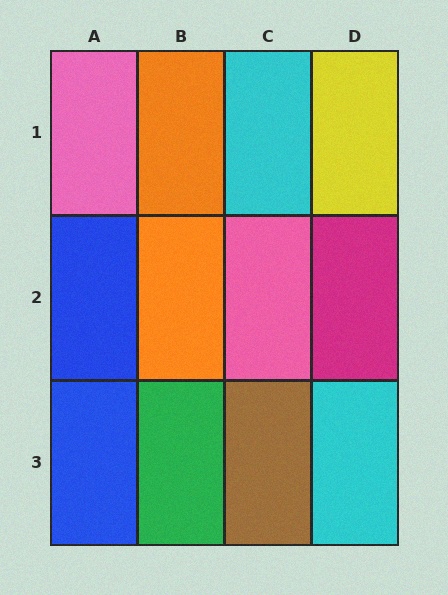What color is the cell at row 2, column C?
Pink.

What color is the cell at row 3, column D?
Cyan.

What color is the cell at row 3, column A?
Blue.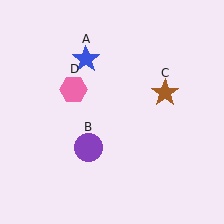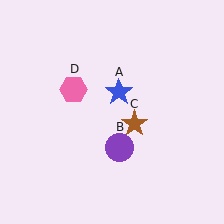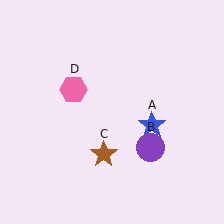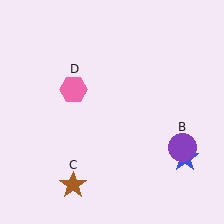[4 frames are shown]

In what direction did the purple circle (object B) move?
The purple circle (object B) moved right.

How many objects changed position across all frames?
3 objects changed position: blue star (object A), purple circle (object B), brown star (object C).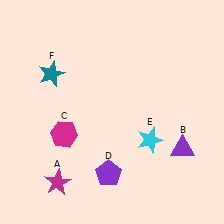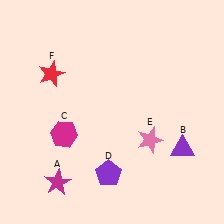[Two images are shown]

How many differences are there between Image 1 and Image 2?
There are 2 differences between the two images.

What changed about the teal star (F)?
In Image 1, F is teal. In Image 2, it changed to red.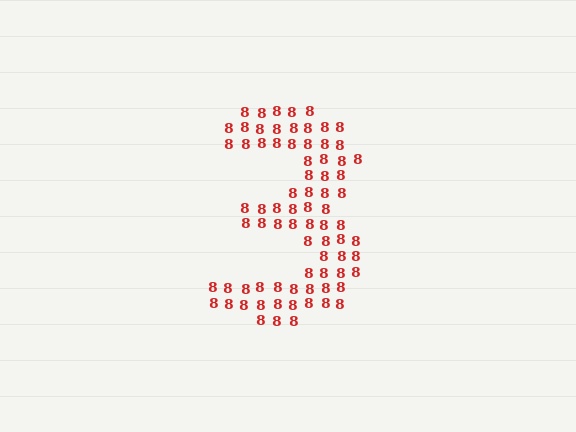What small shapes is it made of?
It is made of small digit 8's.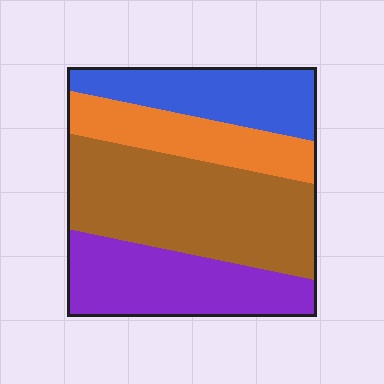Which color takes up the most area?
Brown, at roughly 40%.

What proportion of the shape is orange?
Orange takes up about one sixth (1/6) of the shape.